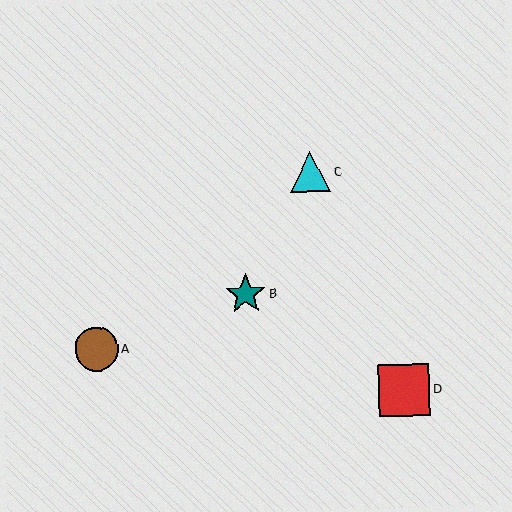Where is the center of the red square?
The center of the red square is at (404, 390).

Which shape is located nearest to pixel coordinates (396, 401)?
The red square (labeled D) at (404, 390) is nearest to that location.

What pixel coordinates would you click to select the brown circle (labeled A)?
Click at (96, 349) to select the brown circle A.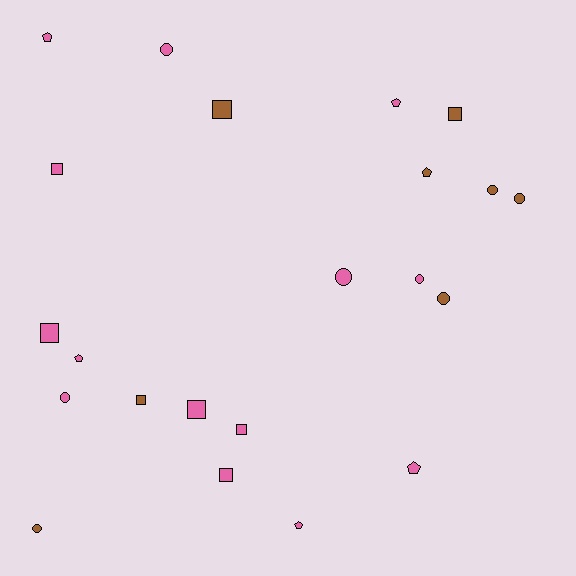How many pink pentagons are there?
There are 5 pink pentagons.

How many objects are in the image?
There are 22 objects.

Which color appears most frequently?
Pink, with 14 objects.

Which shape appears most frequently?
Square, with 8 objects.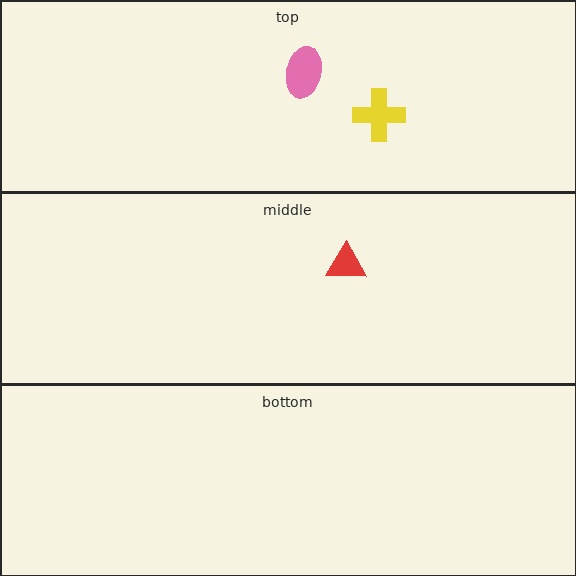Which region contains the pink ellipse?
The top region.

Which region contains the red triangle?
The middle region.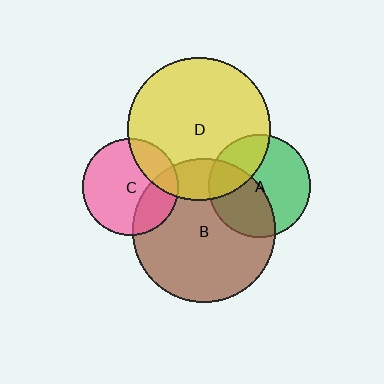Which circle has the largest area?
Circle B (brown).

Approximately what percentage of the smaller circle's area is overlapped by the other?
Approximately 30%.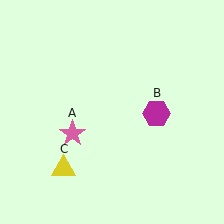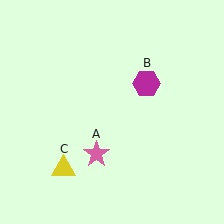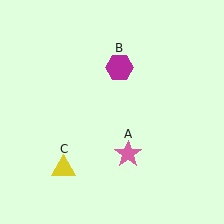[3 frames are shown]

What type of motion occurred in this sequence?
The pink star (object A), magenta hexagon (object B) rotated counterclockwise around the center of the scene.